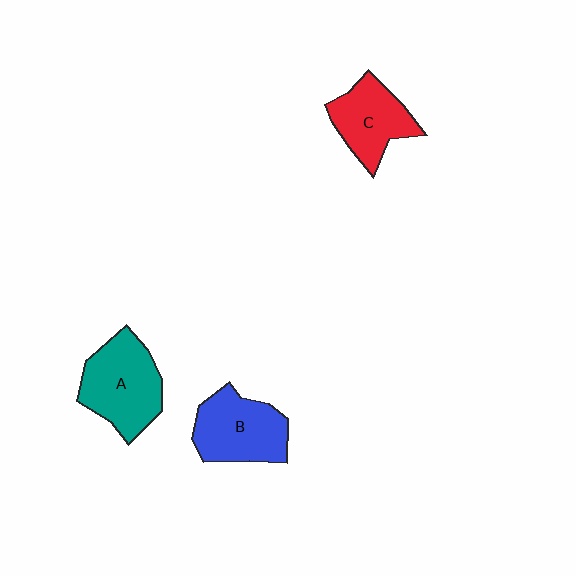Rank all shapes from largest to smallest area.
From largest to smallest: A (teal), B (blue), C (red).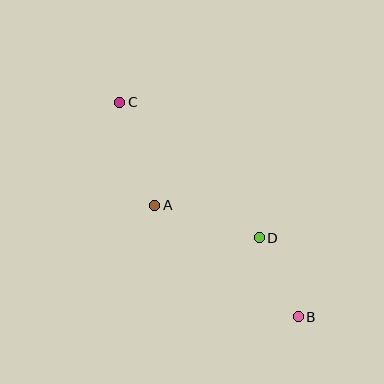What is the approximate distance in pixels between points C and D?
The distance between C and D is approximately 194 pixels.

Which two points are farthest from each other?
Points B and C are farthest from each other.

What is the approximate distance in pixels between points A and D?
The distance between A and D is approximately 109 pixels.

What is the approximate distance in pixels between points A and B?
The distance between A and B is approximately 182 pixels.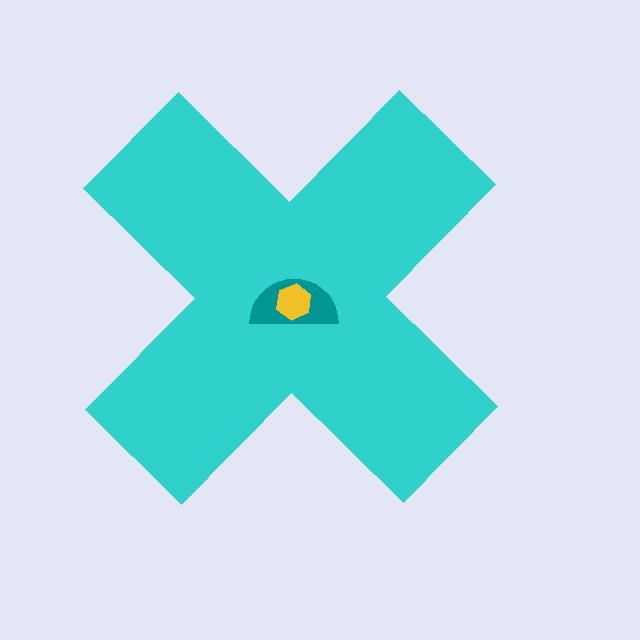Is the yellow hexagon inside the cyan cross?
Yes.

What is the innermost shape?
The yellow hexagon.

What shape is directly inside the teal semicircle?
The yellow hexagon.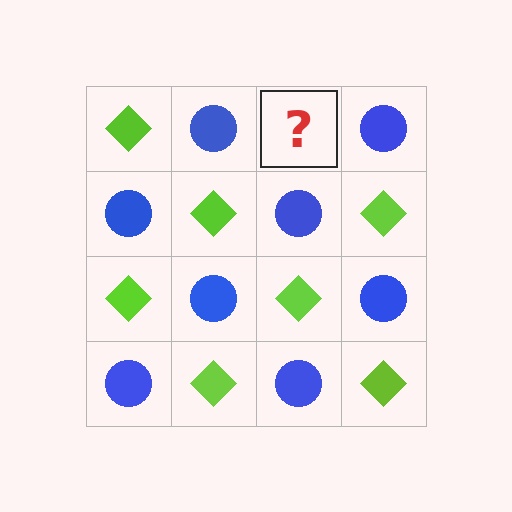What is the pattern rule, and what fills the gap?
The rule is that it alternates lime diamond and blue circle in a checkerboard pattern. The gap should be filled with a lime diamond.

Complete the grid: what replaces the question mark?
The question mark should be replaced with a lime diamond.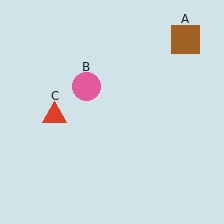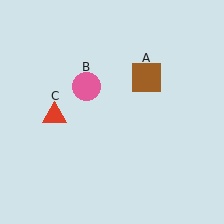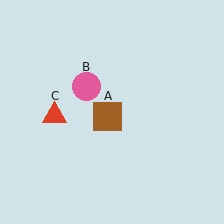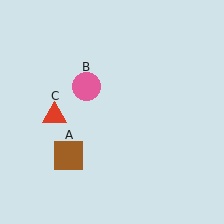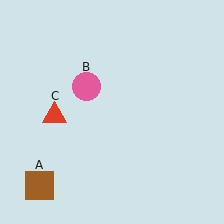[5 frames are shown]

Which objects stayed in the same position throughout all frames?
Pink circle (object B) and red triangle (object C) remained stationary.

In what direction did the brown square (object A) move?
The brown square (object A) moved down and to the left.